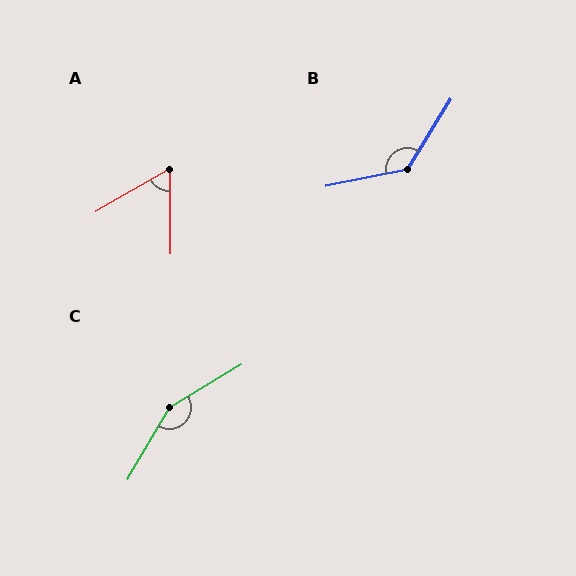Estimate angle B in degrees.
Approximately 133 degrees.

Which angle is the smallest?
A, at approximately 60 degrees.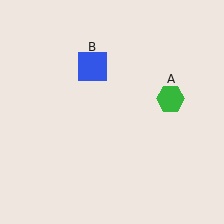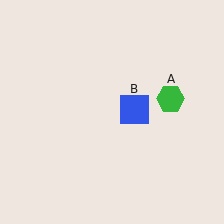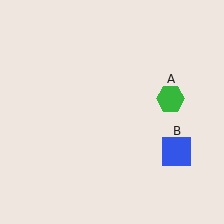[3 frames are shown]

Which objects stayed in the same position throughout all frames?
Green hexagon (object A) remained stationary.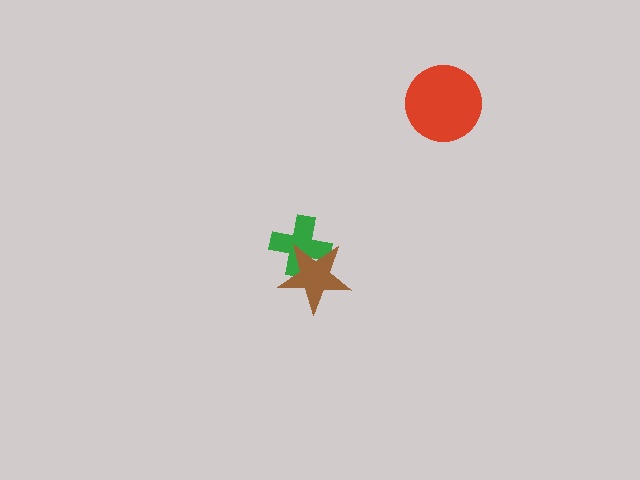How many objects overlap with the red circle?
0 objects overlap with the red circle.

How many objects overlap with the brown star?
1 object overlaps with the brown star.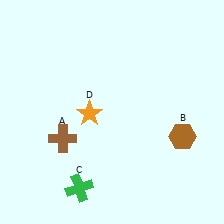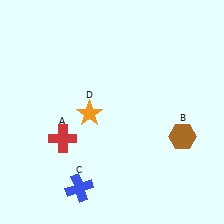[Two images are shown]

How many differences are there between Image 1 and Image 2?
There are 2 differences between the two images.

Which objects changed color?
A changed from brown to red. C changed from green to blue.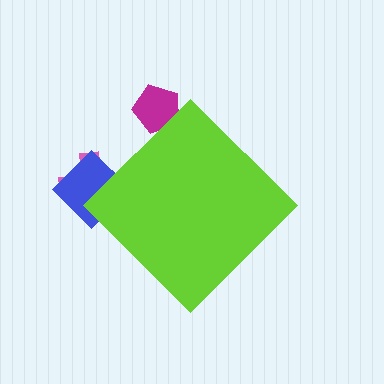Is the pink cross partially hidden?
Yes, the pink cross is partially hidden behind the lime diamond.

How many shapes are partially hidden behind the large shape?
3 shapes are partially hidden.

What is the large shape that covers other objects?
A lime diamond.